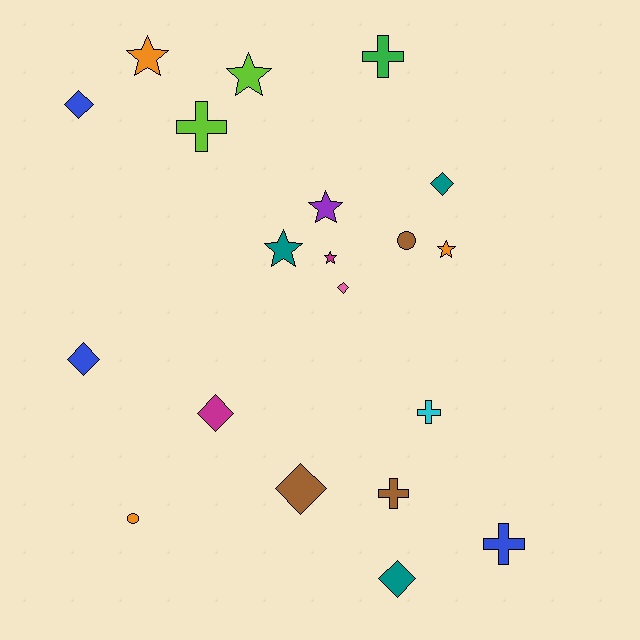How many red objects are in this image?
There are no red objects.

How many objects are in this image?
There are 20 objects.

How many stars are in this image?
There are 6 stars.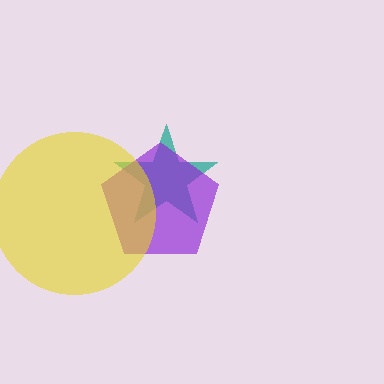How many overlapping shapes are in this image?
There are 3 overlapping shapes in the image.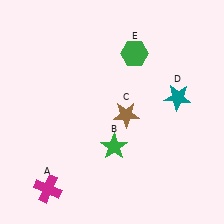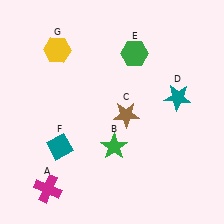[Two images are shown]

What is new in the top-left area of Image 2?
A yellow hexagon (G) was added in the top-left area of Image 2.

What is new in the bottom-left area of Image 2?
A teal diamond (F) was added in the bottom-left area of Image 2.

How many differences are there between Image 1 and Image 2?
There are 2 differences between the two images.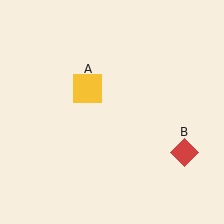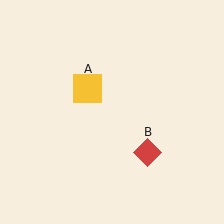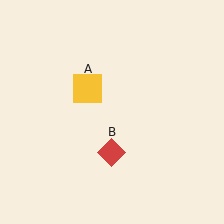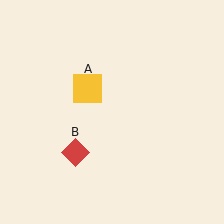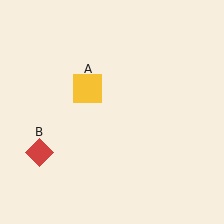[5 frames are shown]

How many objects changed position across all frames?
1 object changed position: red diamond (object B).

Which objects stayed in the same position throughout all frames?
Yellow square (object A) remained stationary.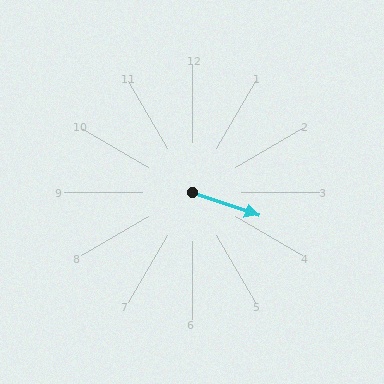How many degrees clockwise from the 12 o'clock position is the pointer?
Approximately 109 degrees.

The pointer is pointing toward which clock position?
Roughly 4 o'clock.